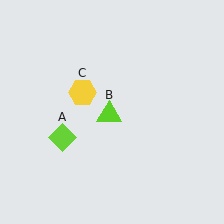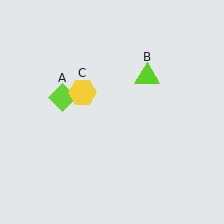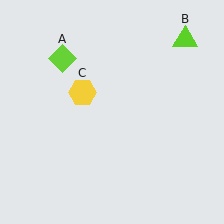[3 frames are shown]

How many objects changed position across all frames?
2 objects changed position: lime diamond (object A), lime triangle (object B).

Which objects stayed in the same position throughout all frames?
Yellow hexagon (object C) remained stationary.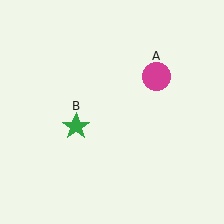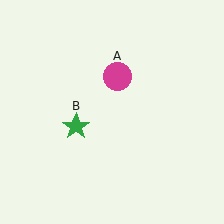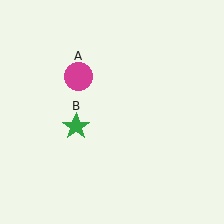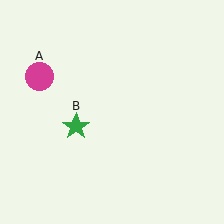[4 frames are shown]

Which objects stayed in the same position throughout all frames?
Green star (object B) remained stationary.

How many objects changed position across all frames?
1 object changed position: magenta circle (object A).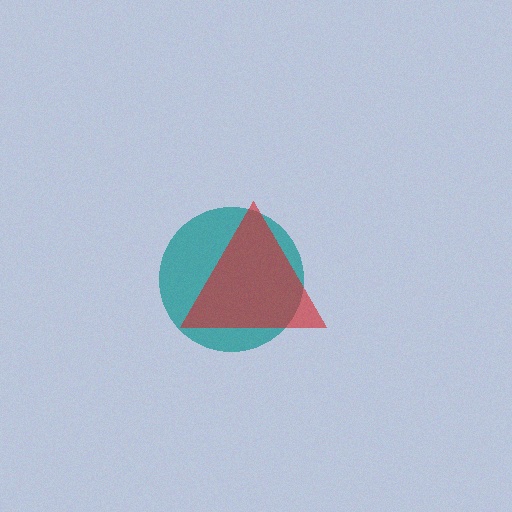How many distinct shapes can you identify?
There are 2 distinct shapes: a teal circle, a red triangle.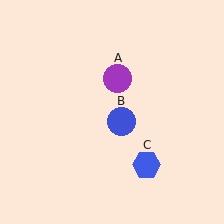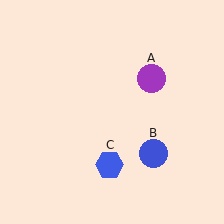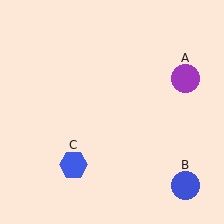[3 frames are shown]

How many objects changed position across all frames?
3 objects changed position: purple circle (object A), blue circle (object B), blue hexagon (object C).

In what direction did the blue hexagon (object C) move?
The blue hexagon (object C) moved left.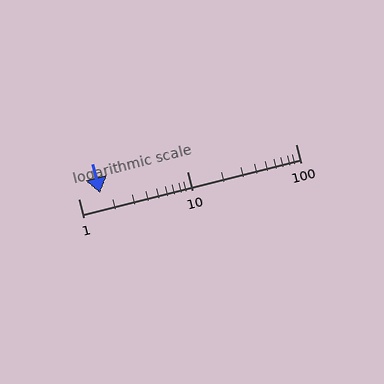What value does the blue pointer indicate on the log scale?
The pointer indicates approximately 1.6.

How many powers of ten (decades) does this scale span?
The scale spans 2 decades, from 1 to 100.